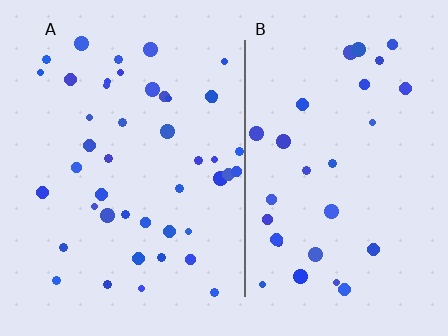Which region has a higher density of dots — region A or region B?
A (the left).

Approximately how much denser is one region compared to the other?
Approximately 1.5× — region A over region B.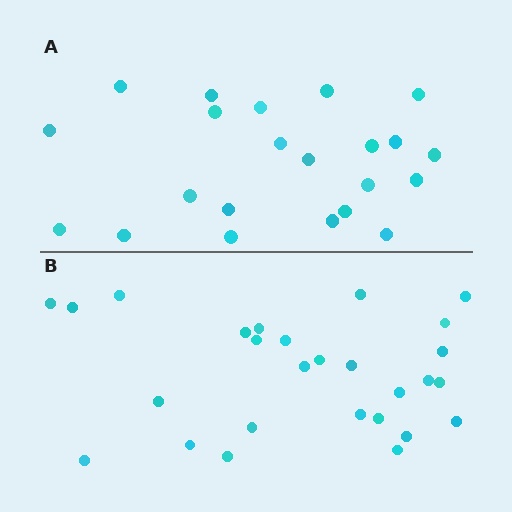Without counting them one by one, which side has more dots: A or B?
Region B (the bottom region) has more dots.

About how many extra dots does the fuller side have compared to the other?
Region B has about 5 more dots than region A.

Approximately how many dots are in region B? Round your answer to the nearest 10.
About 30 dots. (The exact count is 27, which rounds to 30.)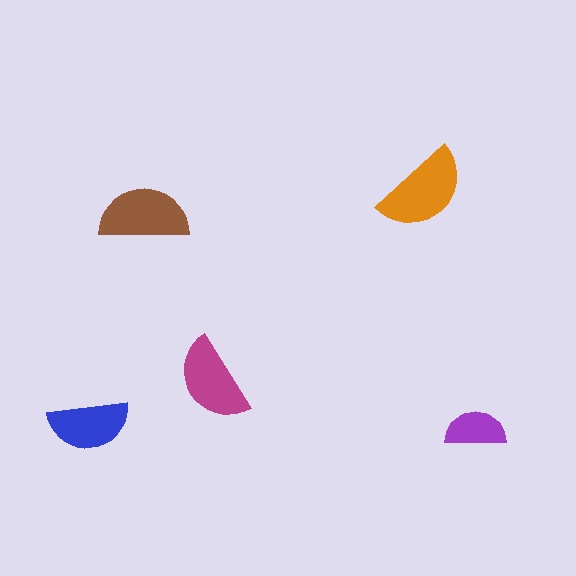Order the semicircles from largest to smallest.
the orange one, the brown one, the magenta one, the blue one, the purple one.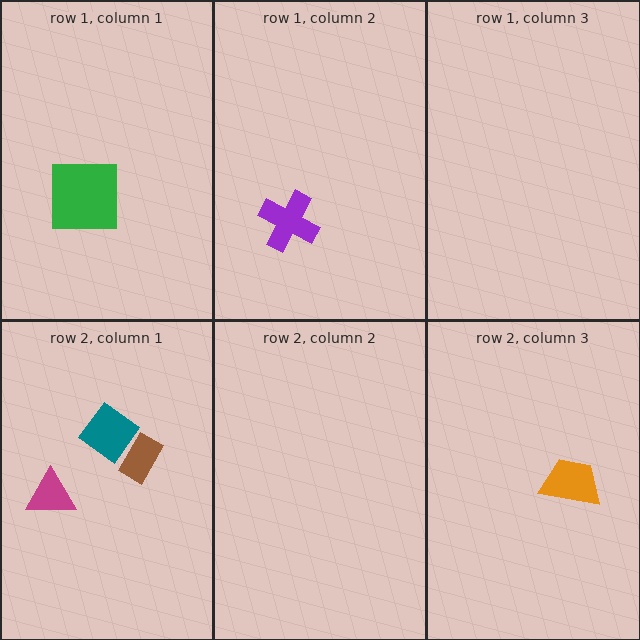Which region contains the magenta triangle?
The row 2, column 1 region.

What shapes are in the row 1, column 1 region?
The green square.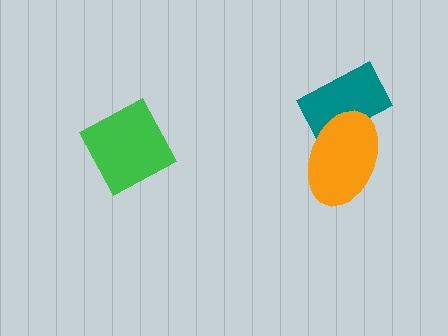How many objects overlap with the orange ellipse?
1 object overlaps with the orange ellipse.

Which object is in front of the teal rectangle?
The orange ellipse is in front of the teal rectangle.